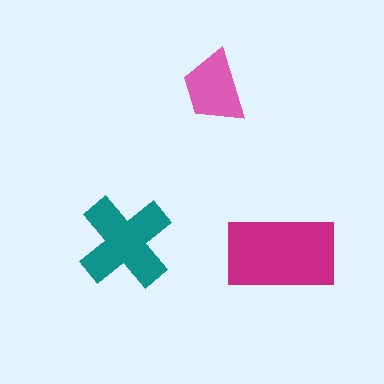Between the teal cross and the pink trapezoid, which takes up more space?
The teal cross.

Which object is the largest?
The magenta rectangle.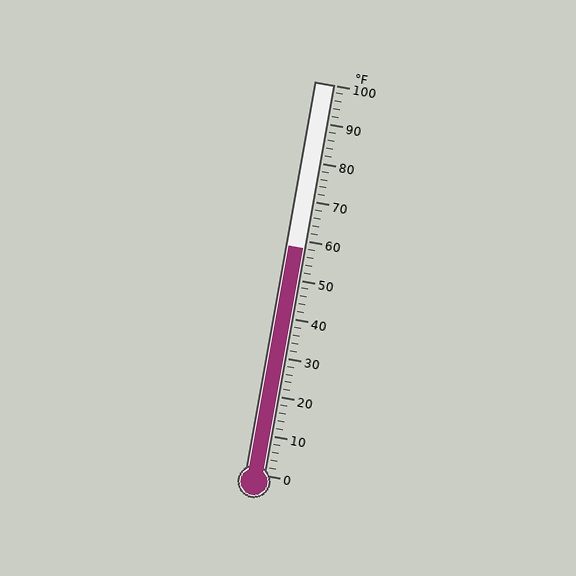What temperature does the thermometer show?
The thermometer shows approximately 58°F.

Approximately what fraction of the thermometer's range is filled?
The thermometer is filled to approximately 60% of its range.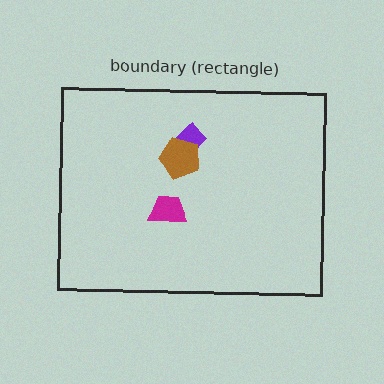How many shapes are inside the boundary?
3 inside, 0 outside.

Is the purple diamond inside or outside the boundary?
Inside.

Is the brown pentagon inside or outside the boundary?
Inside.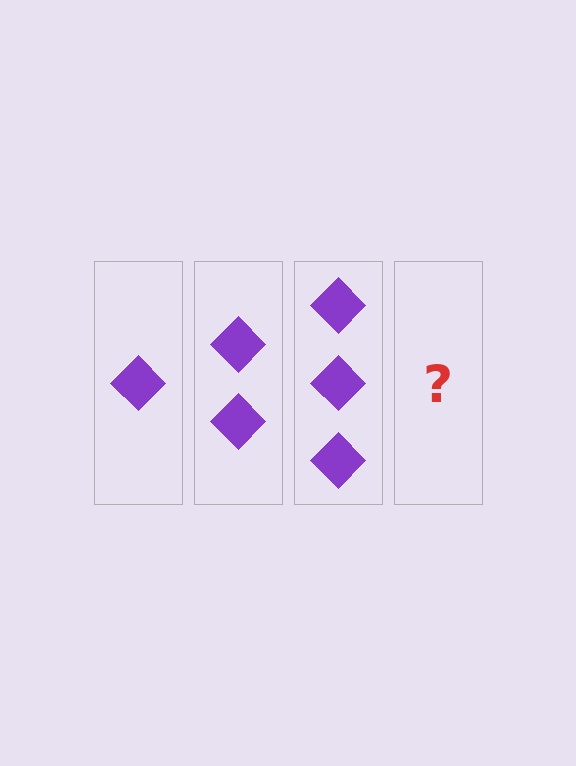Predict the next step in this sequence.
The next step is 4 diamonds.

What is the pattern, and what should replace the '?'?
The pattern is that each step adds one more diamond. The '?' should be 4 diamonds.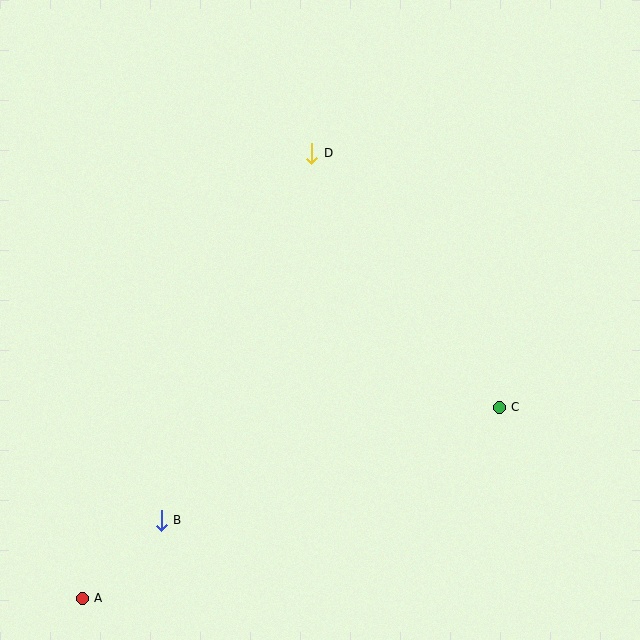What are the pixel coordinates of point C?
Point C is at (499, 407).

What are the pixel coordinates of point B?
Point B is at (161, 520).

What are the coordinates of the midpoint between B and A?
The midpoint between B and A is at (122, 559).